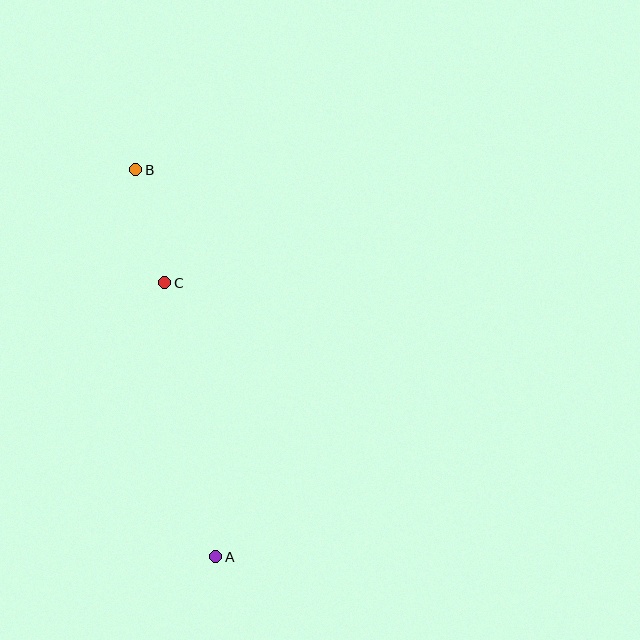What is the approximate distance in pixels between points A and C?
The distance between A and C is approximately 279 pixels.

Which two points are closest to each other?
Points B and C are closest to each other.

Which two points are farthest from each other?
Points A and B are farthest from each other.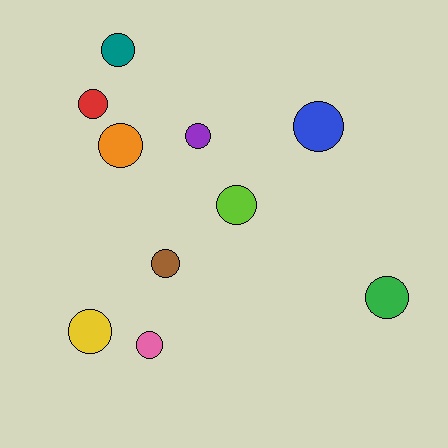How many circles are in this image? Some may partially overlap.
There are 10 circles.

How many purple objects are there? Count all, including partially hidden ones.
There is 1 purple object.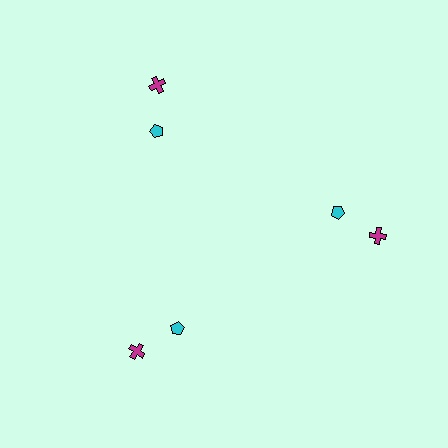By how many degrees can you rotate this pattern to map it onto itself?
The pattern maps onto itself every 120 degrees of rotation.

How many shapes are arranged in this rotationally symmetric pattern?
There are 6 shapes, arranged in 3 groups of 2.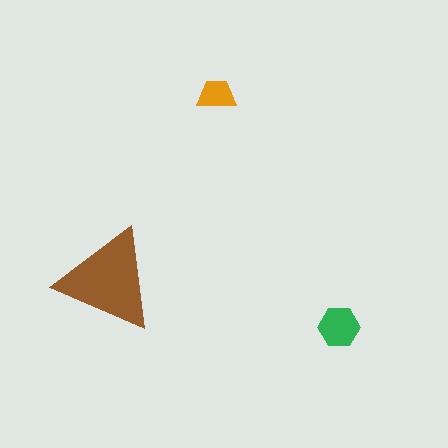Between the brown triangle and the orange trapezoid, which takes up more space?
The brown triangle.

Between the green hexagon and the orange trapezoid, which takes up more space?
The green hexagon.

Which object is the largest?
The brown triangle.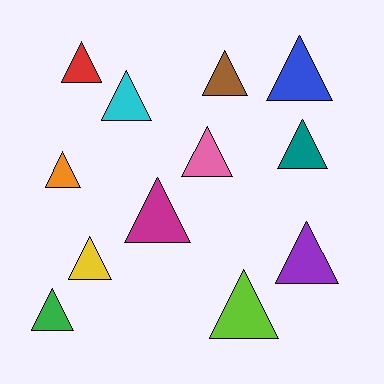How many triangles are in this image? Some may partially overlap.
There are 12 triangles.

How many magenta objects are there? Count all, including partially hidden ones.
There is 1 magenta object.